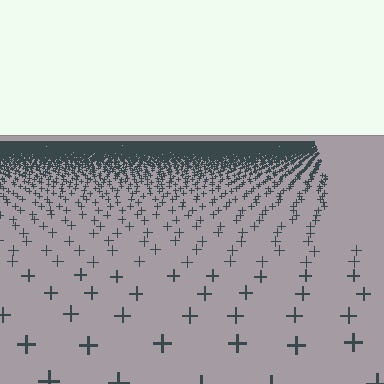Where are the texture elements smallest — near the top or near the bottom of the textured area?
Near the top.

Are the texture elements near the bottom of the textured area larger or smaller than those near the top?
Larger. Near the bottom, elements are closer to the viewer and appear at a bigger on-screen size.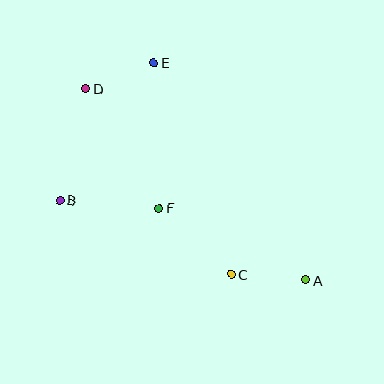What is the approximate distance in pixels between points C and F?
The distance between C and F is approximately 98 pixels.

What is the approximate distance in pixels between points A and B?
The distance between A and B is approximately 258 pixels.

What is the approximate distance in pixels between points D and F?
The distance between D and F is approximately 140 pixels.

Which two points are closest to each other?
Points D and E are closest to each other.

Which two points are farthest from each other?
Points A and D are farthest from each other.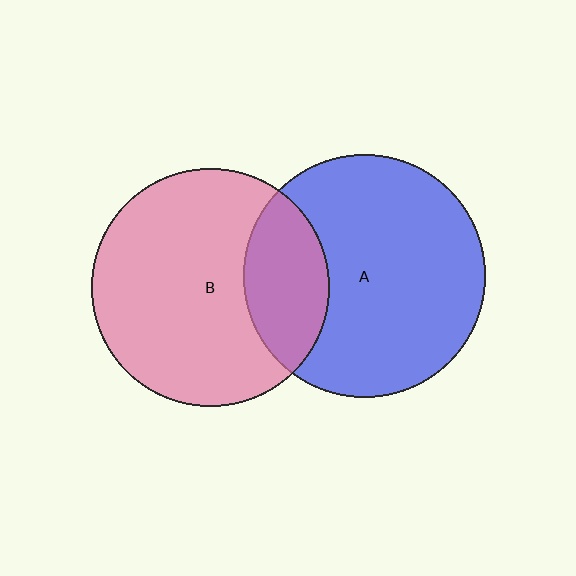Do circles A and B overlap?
Yes.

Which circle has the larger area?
Circle A (blue).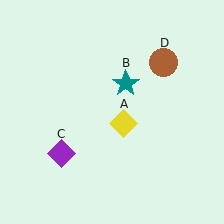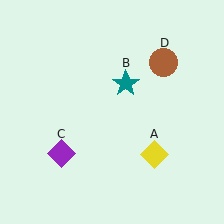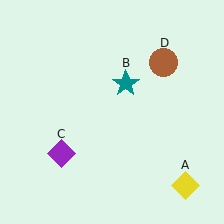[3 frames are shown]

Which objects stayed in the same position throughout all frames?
Teal star (object B) and purple diamond (object C) and brown circle (object D) remained stationary.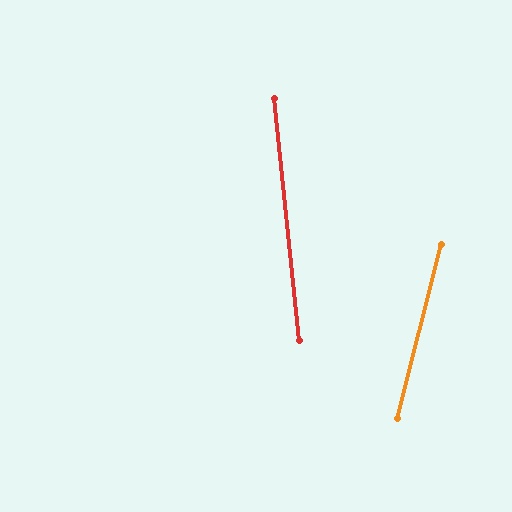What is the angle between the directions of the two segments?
Approximately 20 degrees.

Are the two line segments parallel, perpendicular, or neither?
Neither parallel nor perpendicular — they differ by about 20°.